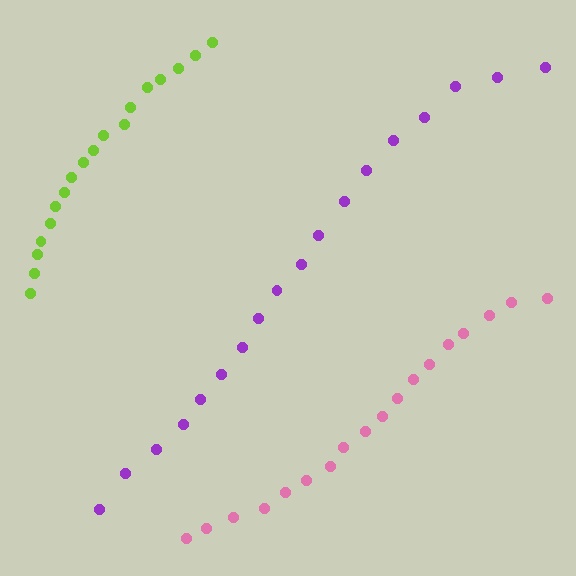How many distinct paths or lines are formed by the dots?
There are 3 distinct paths.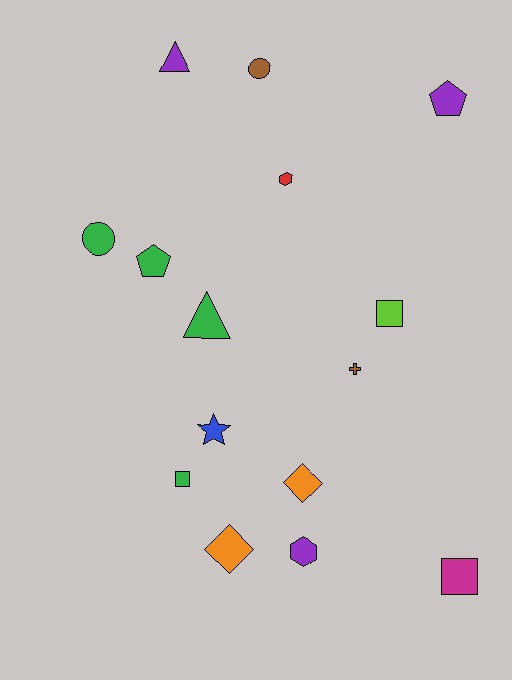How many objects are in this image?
There are 15 objects.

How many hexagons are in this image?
There are 2 hexagons.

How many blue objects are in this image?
There is 1 blue object.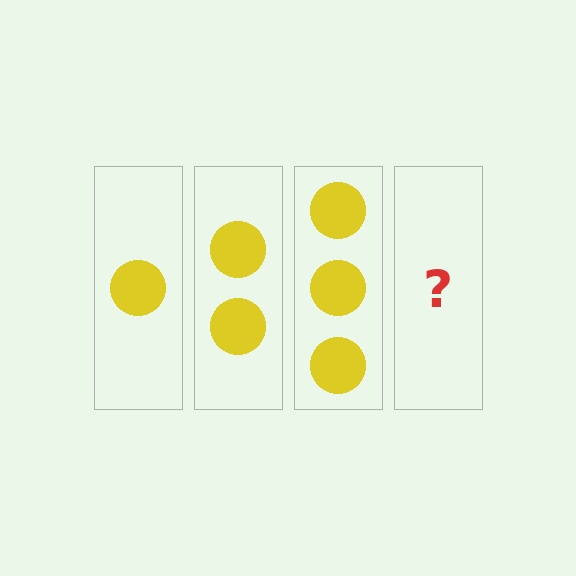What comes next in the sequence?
The next element should be 4 circles.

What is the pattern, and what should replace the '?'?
The pattern is that each step adds one more circle. The '?' should be 4 circles.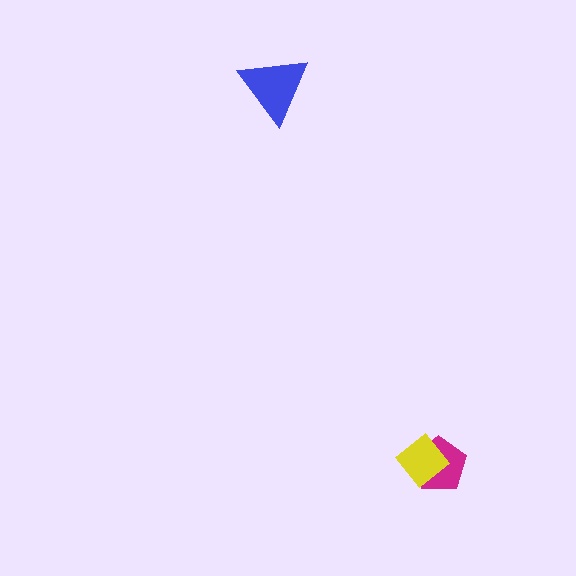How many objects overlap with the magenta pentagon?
1 object overlaps with the magenta pentagon.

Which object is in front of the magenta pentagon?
The yellow diamond is in front of the magenta pentagon.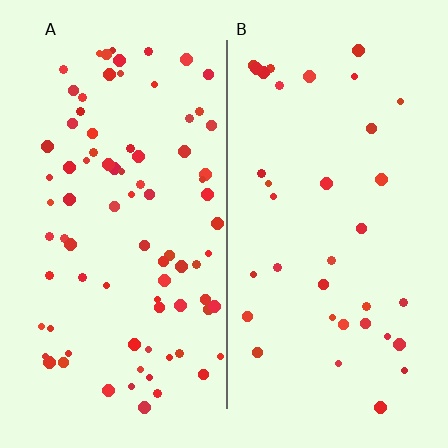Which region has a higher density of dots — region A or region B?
A (the left).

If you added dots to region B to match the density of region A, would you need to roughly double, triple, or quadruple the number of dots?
Approximately double.